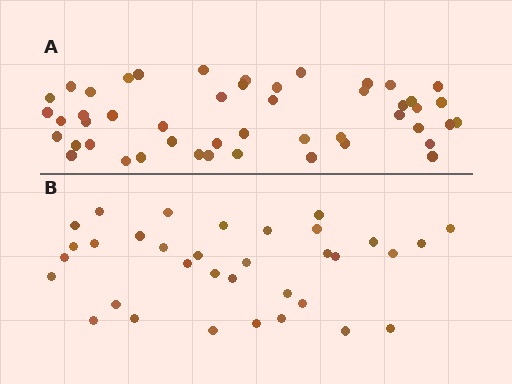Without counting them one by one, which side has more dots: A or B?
Region A (the top region) has more dots.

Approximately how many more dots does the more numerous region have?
Region A has approximately 15 more dots than region B.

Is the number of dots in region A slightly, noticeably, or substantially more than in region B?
Region A has noticeably more, but not dramatically so. The ratio is roughly 1.4 to 1.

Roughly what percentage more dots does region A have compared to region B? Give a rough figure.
About 40% more.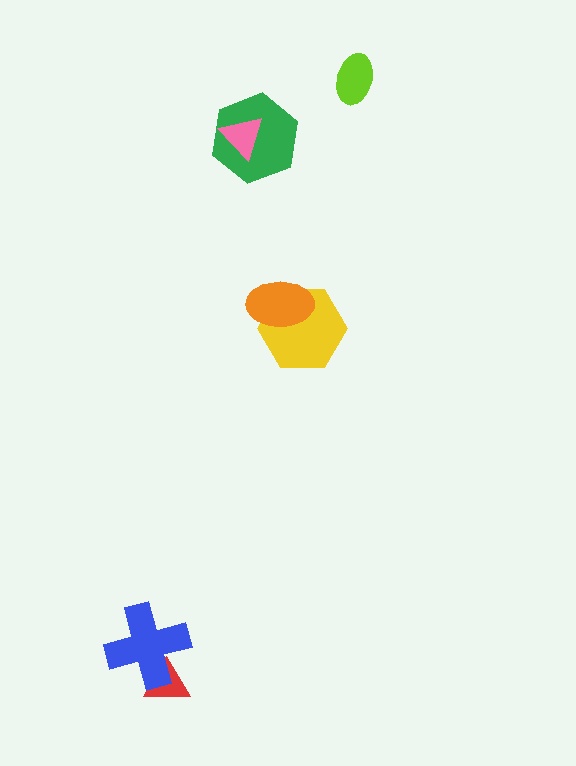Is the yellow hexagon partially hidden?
Yes, it is partially covered by another shape.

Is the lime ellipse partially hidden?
No, no other shape covers it.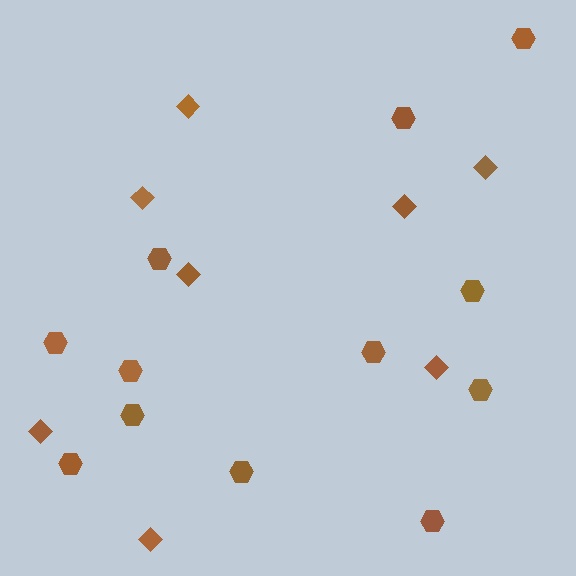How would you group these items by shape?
There are 2 groups: one group of hexagons (12) and one group of diamonds (8).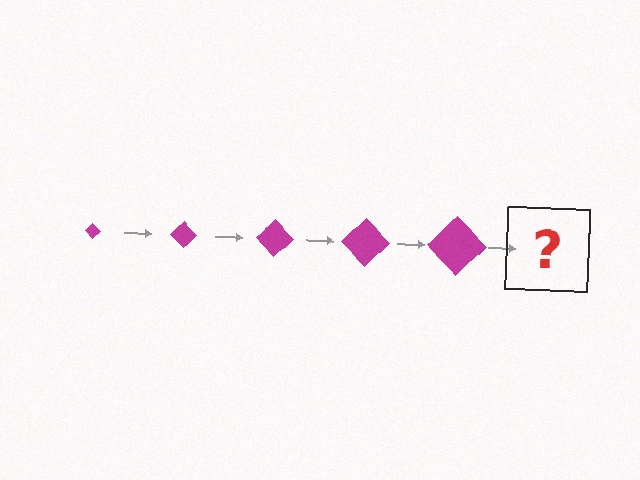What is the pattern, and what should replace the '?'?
The pattern is that the diamond gets progressively larger each step. The '?' should be a magenta diamond, larger than the previous one.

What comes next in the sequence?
The next element should be a magenta diamond, larger than the previous one.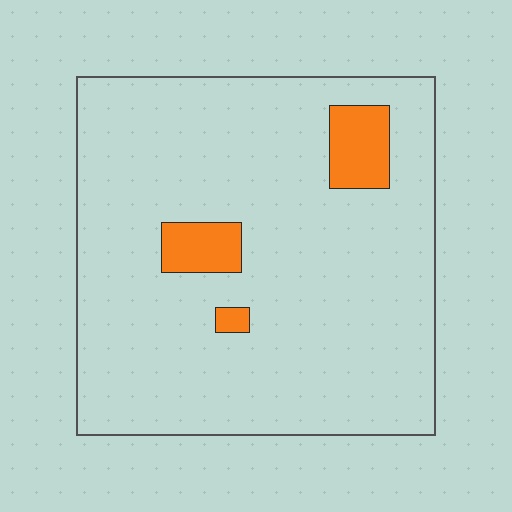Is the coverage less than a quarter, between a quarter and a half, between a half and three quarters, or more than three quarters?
Less than a quarter.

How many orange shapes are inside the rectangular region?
3.